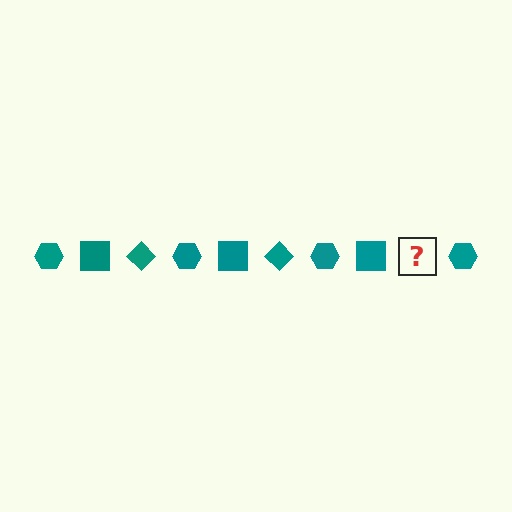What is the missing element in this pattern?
The missing element is a teal diamond.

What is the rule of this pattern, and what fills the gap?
The rule is that the pattern cycles through hexagon, square, diamond shapes in teal. The gap should be filled with a teal diamond.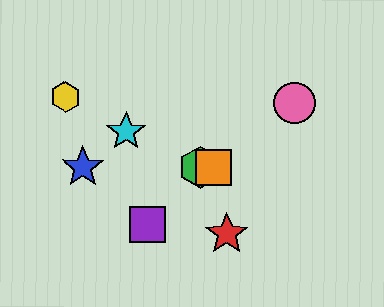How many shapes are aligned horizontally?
3 shapes (the blue star, the green hexagon, the orange square) are aligned horizontally.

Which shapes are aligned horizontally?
The blue star, the green hexagon, the orange square are aligned horizontally.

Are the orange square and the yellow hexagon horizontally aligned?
No, the orange square is at y≈167 and the yellow hexagon is at y≈97.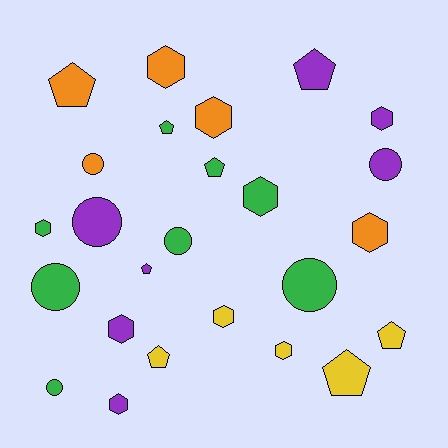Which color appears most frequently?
Green, with 8 objects.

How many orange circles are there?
There is 1 orange circle.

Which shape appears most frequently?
Hexagon, with 10 objects.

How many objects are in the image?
There are 25 objects.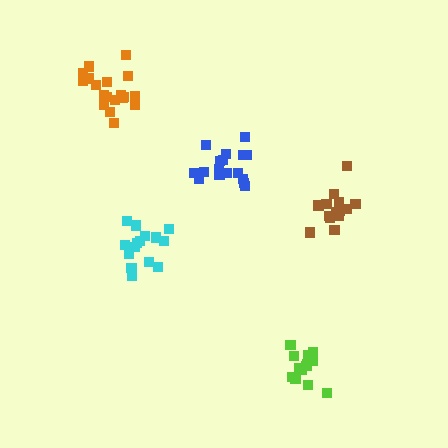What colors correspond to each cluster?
The clusters are colored: brown, blue, cyan, orange, lime.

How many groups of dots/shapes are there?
There are 5 groups.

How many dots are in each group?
Group 1: 14 dots, Group 2: 18 dots, Group 3: 16 dots, Group 4: 19 dots, Group 5: 14 dots (81 total).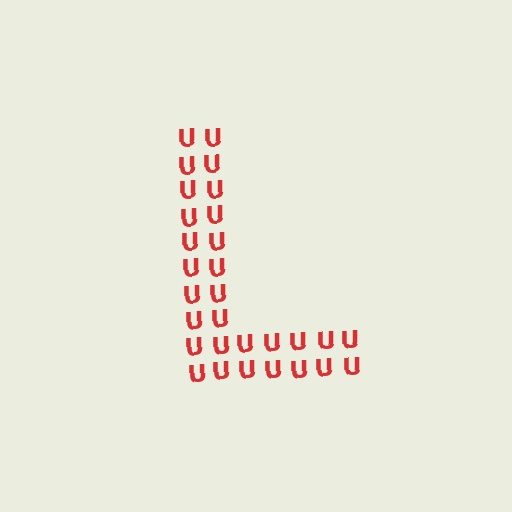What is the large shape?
The large shape is the letter L.